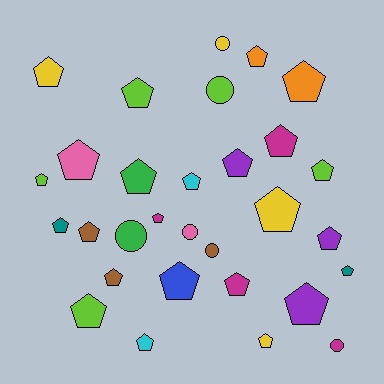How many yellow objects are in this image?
There are 4 yellow objects.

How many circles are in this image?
There are 6 circles.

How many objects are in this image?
There are 30 objects.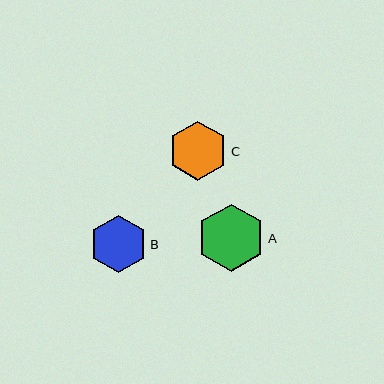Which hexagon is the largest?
Hexagon A is the largest with a size of approximately 67 pixels.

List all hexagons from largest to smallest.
From largest to smallest: A, C, B.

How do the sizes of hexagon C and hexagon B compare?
Hexagon C and hexagon B are approximately the same size.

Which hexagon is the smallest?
Hexagon B is the smallest with a size of approximately 57 pixels.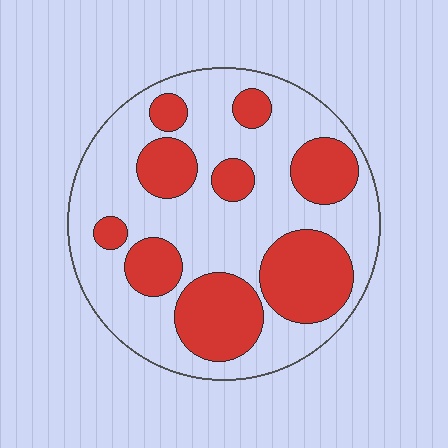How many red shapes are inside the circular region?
9.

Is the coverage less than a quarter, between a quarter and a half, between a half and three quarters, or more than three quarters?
Between a quarter and a half.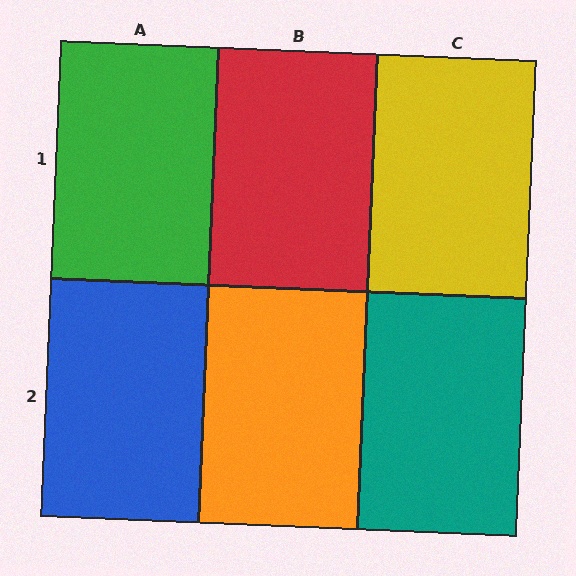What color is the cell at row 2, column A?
Blue.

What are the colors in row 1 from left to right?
Green, red, yellow.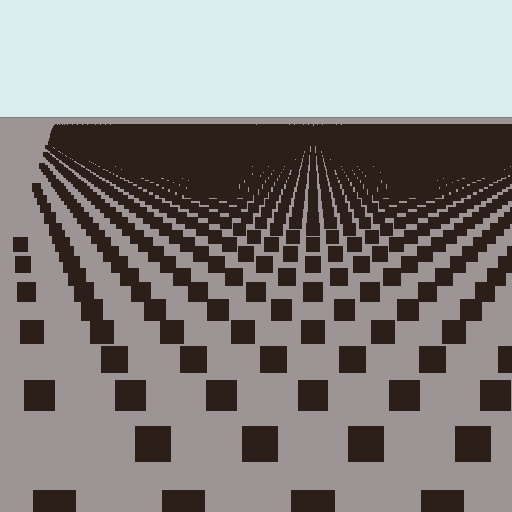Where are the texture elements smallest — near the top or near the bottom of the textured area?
Near the top.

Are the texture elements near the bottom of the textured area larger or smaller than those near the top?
Larger. Near the bottom, elements are closer to the viewer and appear at a bigger on-screen size.